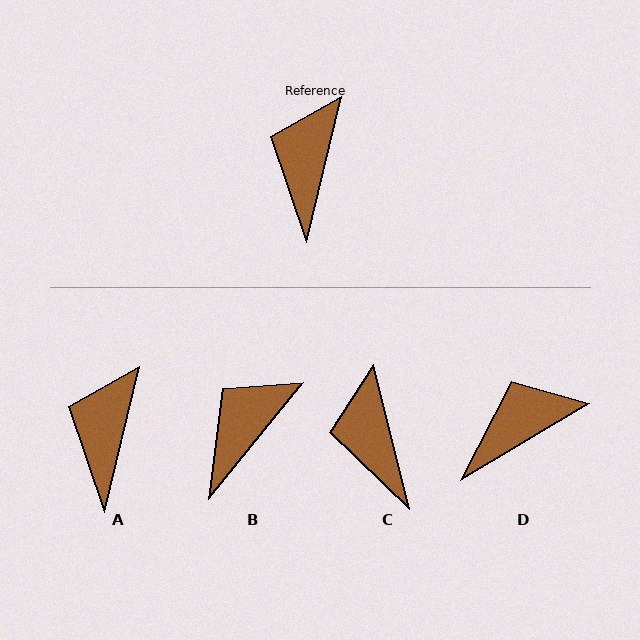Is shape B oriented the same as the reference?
No, it is off by about 26 degrees.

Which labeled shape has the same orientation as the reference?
A.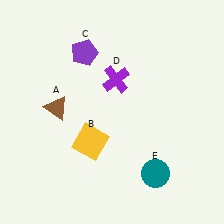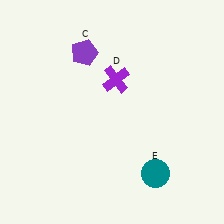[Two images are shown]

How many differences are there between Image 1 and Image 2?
There are 2 differences between the two images.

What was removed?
The yellow square (B), the brown triangle (A) were removed in Image 2.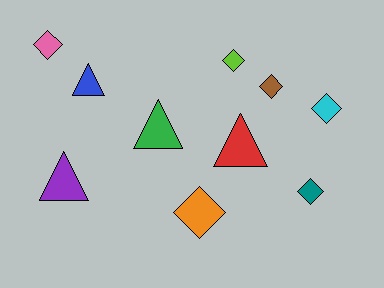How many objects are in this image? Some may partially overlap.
There are 10 objects.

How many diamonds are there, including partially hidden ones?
There are 6 diamonds.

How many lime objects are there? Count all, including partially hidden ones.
There is 1 lime object.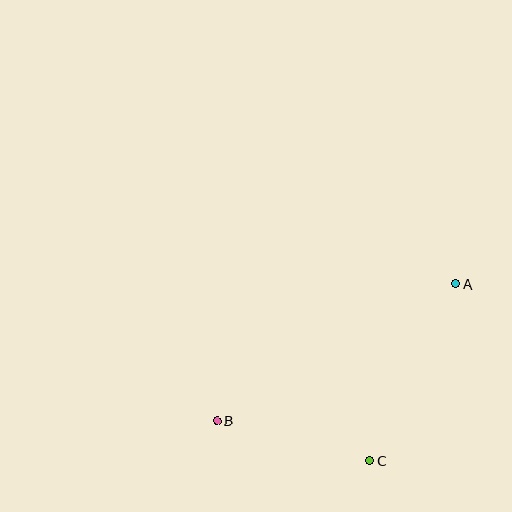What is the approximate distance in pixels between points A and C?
The distance between A and C is approximately 196 pixels.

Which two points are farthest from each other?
Points A and B are farthest from each other.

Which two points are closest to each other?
Points B and C are closest to each other.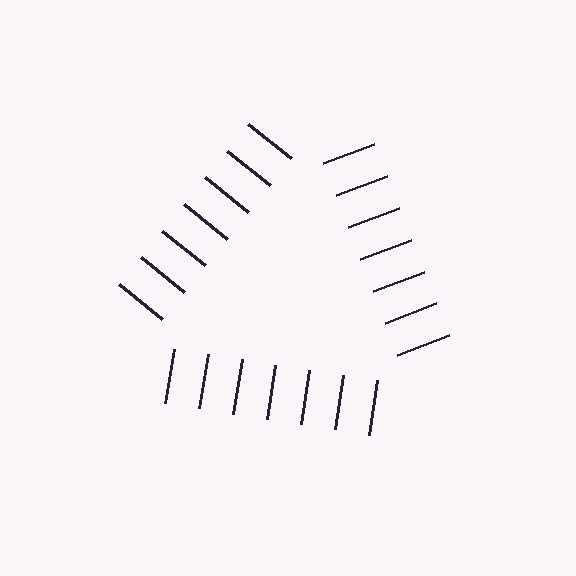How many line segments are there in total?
21 — 7 along each of the 3 edges.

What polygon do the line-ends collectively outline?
An illusory triangle — the line segments terminate on its edges but no continuous stroke is drawn.